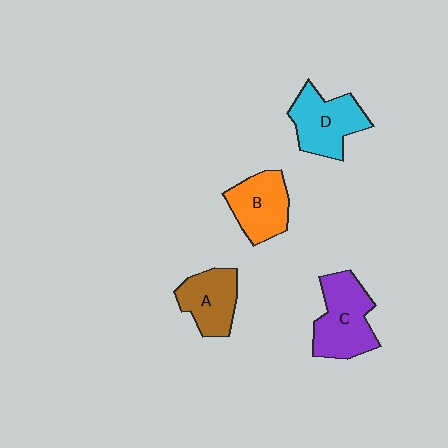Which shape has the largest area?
Shape C (purple).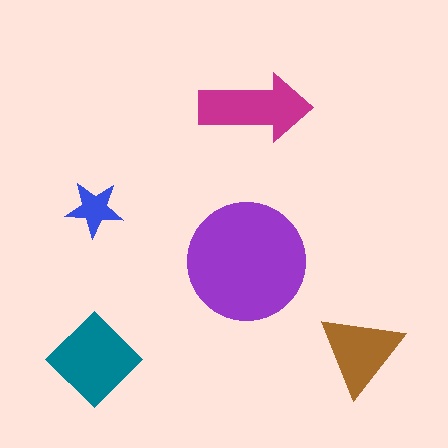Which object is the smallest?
The blue star.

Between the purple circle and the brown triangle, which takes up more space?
The purple circle.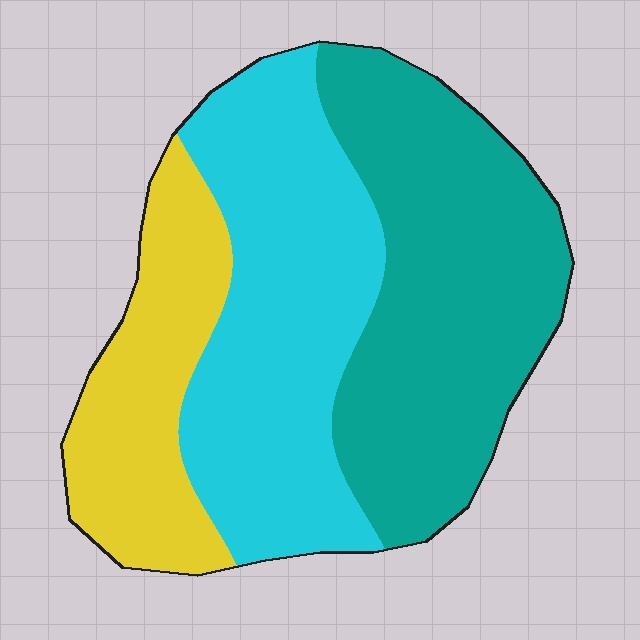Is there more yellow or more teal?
Teal.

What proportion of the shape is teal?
Teal takes up between a third and a half of the shape.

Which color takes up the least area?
Yellow, at roughly 20%.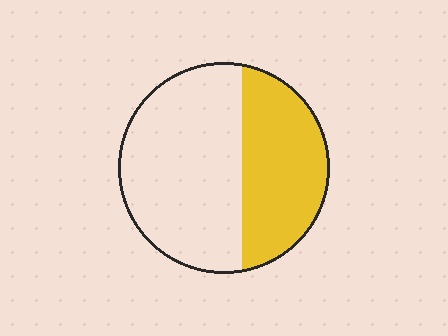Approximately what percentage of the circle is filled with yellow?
Approximately 40%.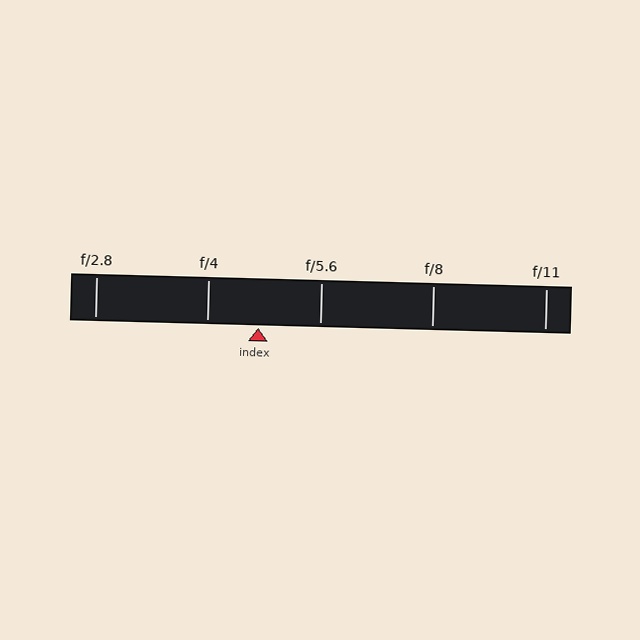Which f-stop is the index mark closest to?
The index mark is closest to f/4.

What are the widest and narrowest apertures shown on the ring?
The widest aperture shown is f/2.8 and the narrowest is f/11.